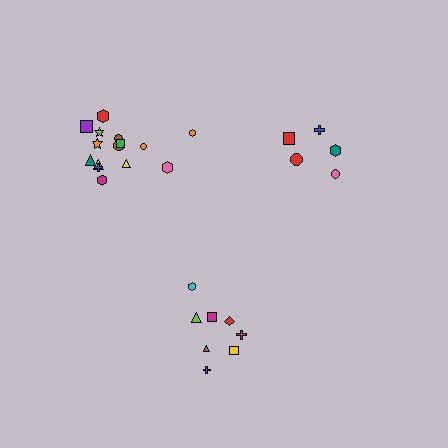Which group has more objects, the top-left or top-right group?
The top-left group.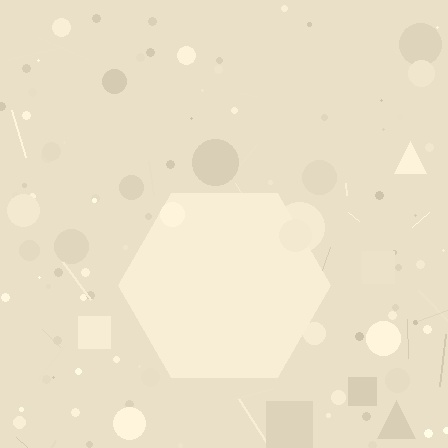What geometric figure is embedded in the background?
A hexagon is embedded in the background.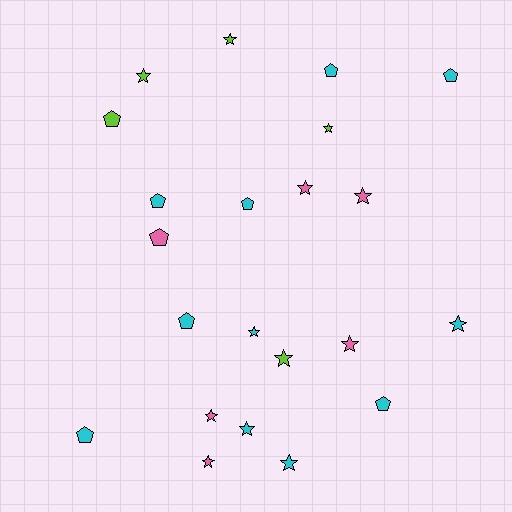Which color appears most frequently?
Cyan, with 11 objects.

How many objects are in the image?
There are 22 objects.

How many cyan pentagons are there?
There are 7 cyan pentagons.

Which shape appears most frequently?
Star, with 13 objects.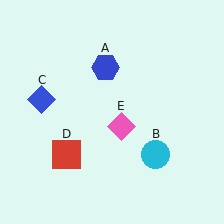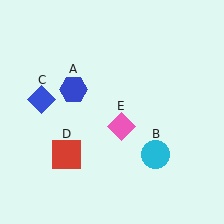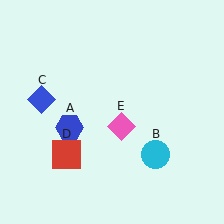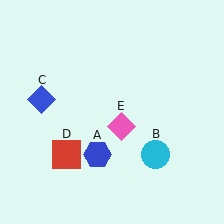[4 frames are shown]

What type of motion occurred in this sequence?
The blue hexagon (object A) rotated counterclockwise around the center of the scene.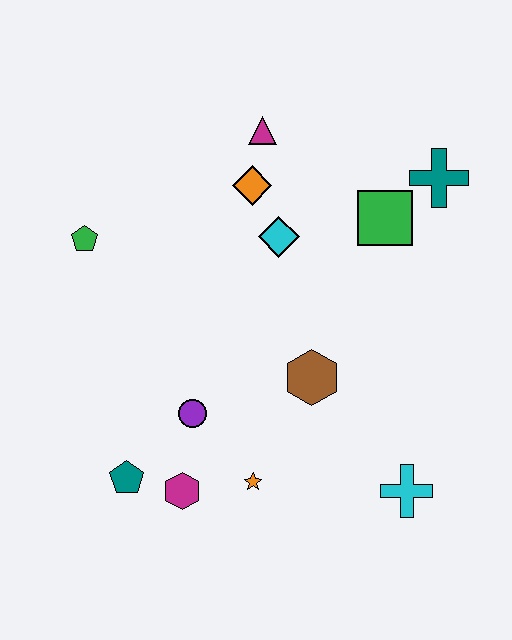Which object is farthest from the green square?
The teal pentagon is farthest from the green square.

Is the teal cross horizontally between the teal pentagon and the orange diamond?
No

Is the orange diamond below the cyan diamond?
No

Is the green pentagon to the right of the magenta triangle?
No